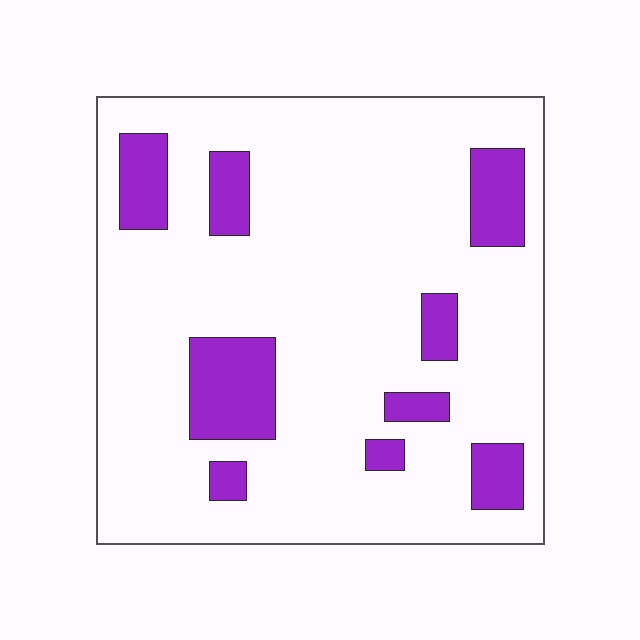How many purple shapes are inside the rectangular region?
9.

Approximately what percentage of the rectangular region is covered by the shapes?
Approximately 15%.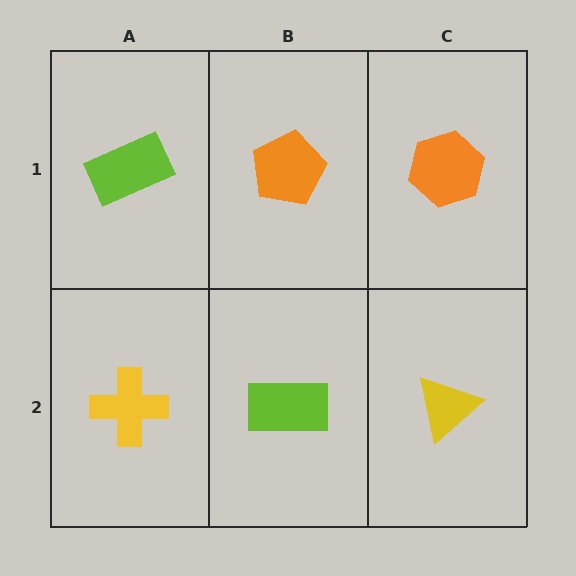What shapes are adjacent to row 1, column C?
A yellow triangle (row 2, column C), an orange pentagon (row 1, column B).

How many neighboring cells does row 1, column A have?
2.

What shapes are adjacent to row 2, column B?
An orange pentagon (row 1, column B), a yellow cross (row 2, column A), a yellow triangle (row 2, column C).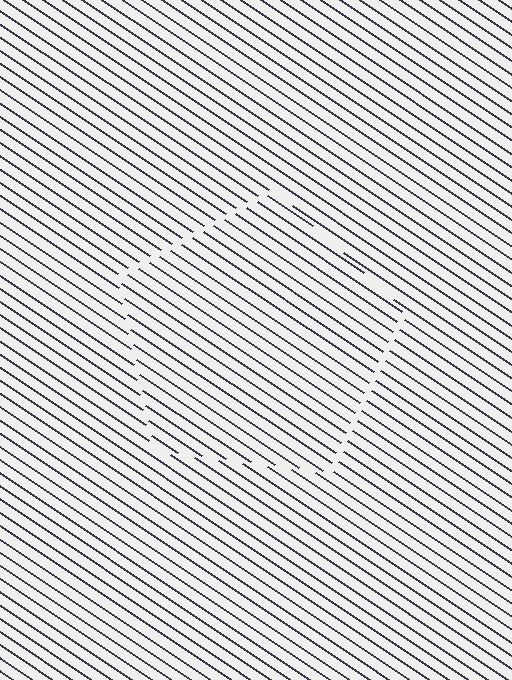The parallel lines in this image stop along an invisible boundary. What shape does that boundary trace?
An illusory pentagon. The interior of the shape contains the same grating, shifted by half a period — the contour is defined by the phase discontinuity where line-ends from the inner and outer gratings abut.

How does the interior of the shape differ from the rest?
The interior of the shape contains the same grating, shifted by half a period — the contour is defined by the phase discontinuity where line-ends from the inner and outer gratings abut.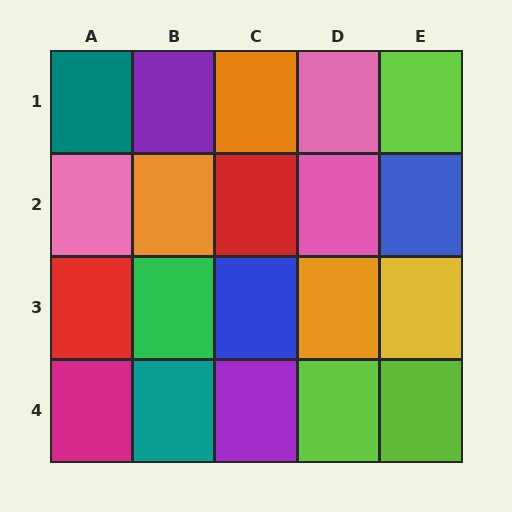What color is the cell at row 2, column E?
Blue.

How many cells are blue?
2 cells are blue.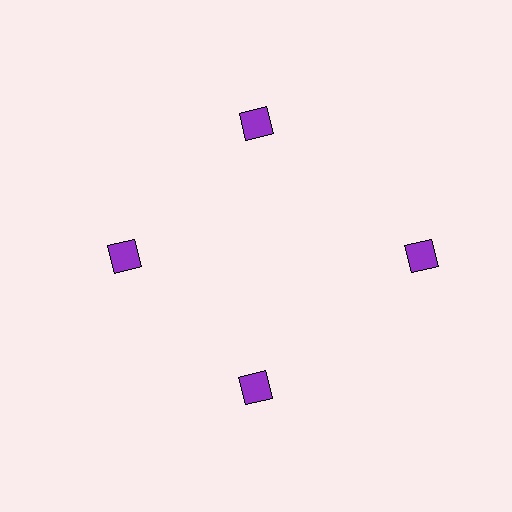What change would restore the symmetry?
The symmetry would be restored by moving it inward, back onto the ring so that all 4 squares sit at equal angles and equal distance from the center.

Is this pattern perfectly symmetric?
No. The 4 purple squares are arranged in a ring, but one element near the 3 o'clock position is pushed outward from the center, breaking the 4-fold rotational symmetry.